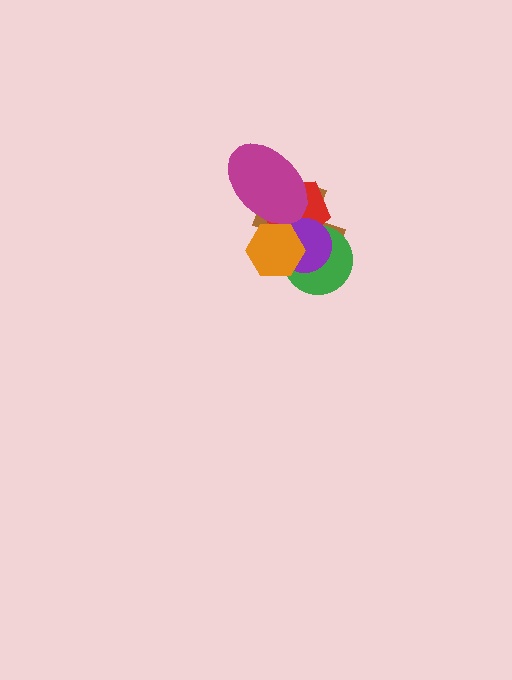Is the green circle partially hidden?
Yes, it is partially covered by another shape.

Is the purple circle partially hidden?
Yes, it is partially covered by another shape.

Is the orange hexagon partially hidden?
No, no other shape covers it.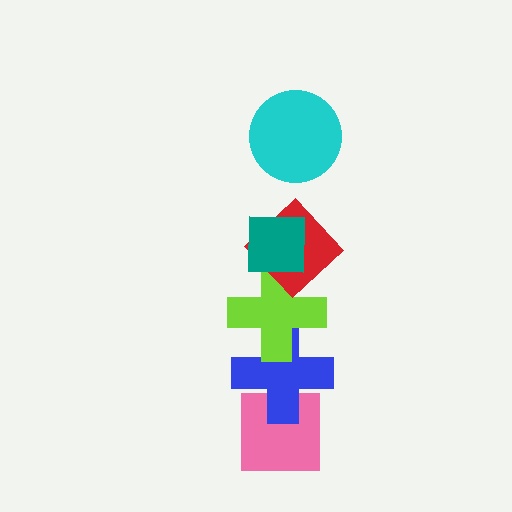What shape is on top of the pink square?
The blue cross is on top of the pink square.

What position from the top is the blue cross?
The blue cross is 5th from the top.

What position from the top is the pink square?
The pink square is 6th from the top.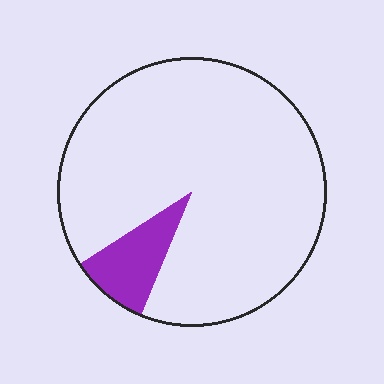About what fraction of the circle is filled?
About one tenth (1/10).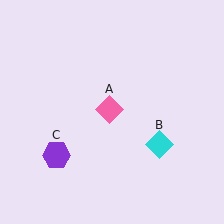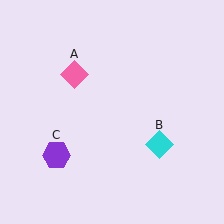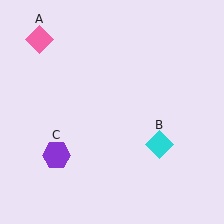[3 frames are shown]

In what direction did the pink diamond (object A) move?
The pink diamond (object A) moved up and to the left.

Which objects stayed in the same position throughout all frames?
Cyan diamond (object B) and purple hexagon (object C) remained stationary.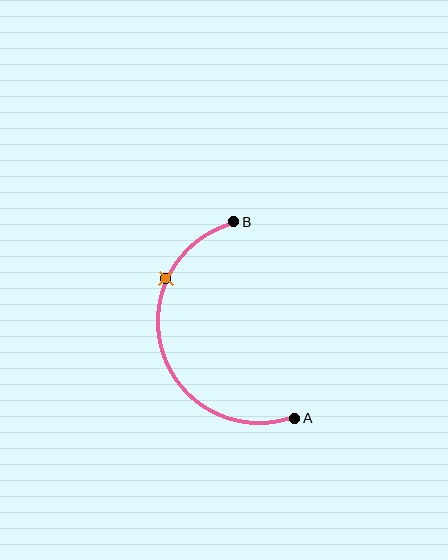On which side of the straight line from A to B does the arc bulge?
The arc bulges to the left of the straight line connecting A and B.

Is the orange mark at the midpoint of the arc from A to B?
No. The orange mark lies on the arc but is closer to endpoint B. The arc midpoint would be at the point on the curve equidistant along the arc from both A and B.